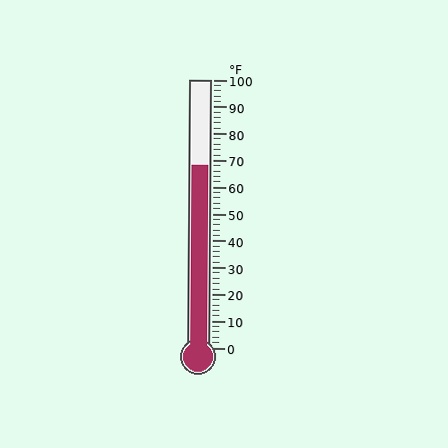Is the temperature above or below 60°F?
The temperature is above 60°F.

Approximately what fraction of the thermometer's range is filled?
The thermometer is filled to approximately 70% of its range.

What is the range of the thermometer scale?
The thermometer scale ranges from 0°F to 100°F.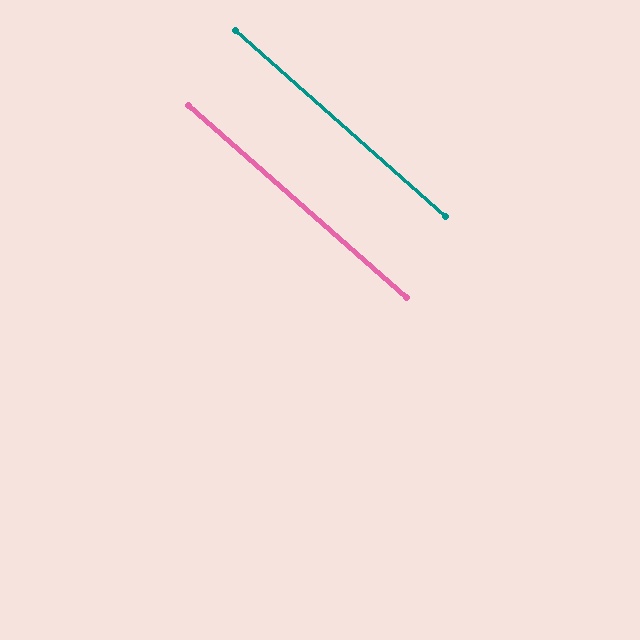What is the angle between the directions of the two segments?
Approximately 0 degrees.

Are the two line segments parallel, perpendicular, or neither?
Parallel — their directions differ by only 0.0°.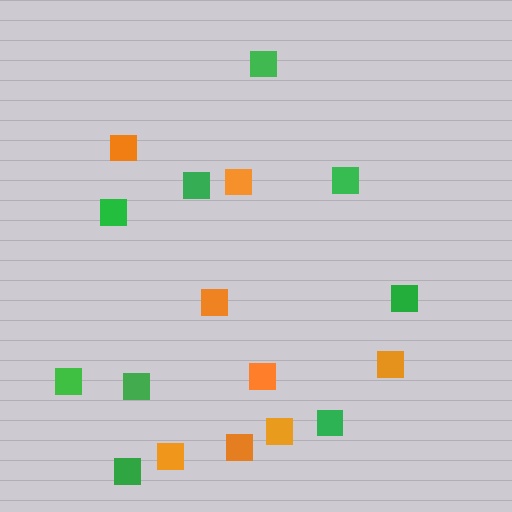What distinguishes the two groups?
There are 2 groups: one group of orange squares (8) and one group of green squares (9).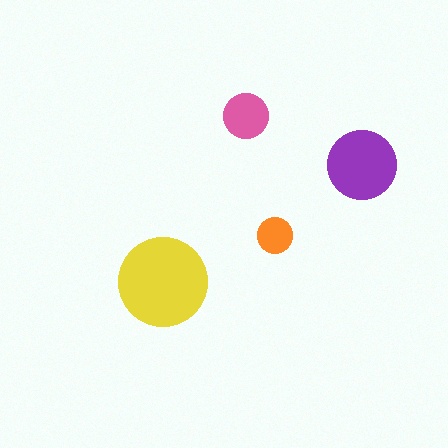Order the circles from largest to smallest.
the yellow one, the purple one, the pink one, the orange one.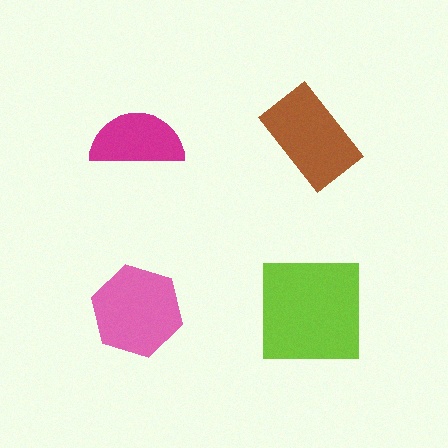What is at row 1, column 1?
A magenta semicircle.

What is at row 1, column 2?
A brown rectangle.